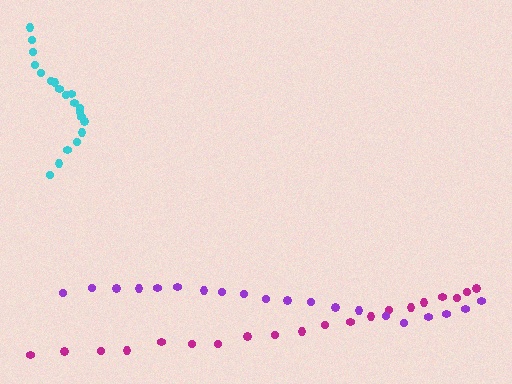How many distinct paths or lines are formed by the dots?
There are 3 distinct paths.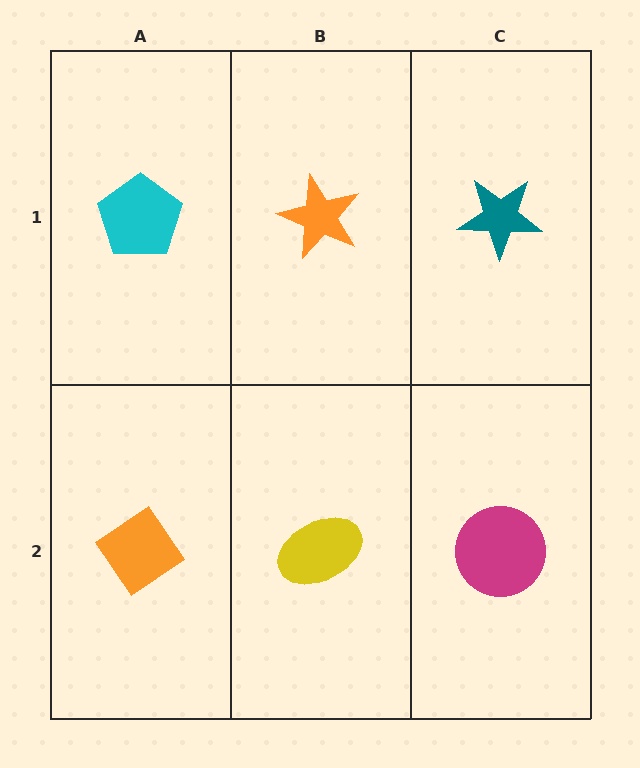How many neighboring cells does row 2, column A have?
2.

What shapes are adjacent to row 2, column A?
A cyan pentagon (row 1, column A), a yellow ellipse (row 2, column B).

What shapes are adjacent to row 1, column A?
An orange diamond (row 2, column A), an orange star (row 1, column B).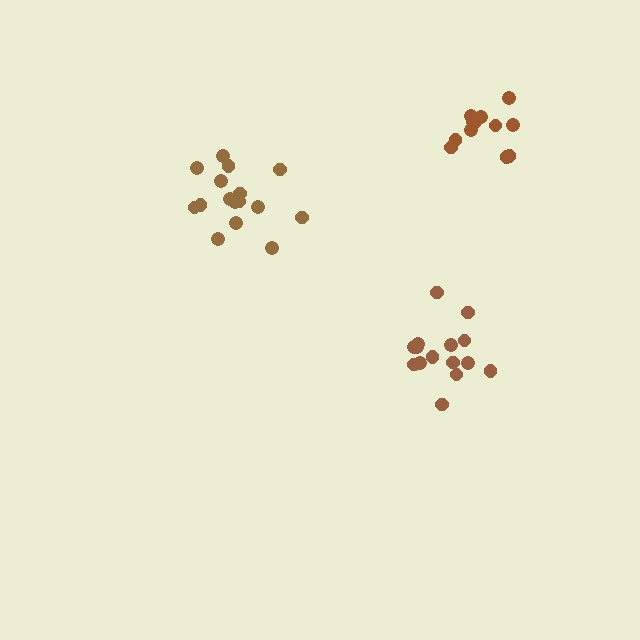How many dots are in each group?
Group 1: 12 dots, Group 2: 15 dots, Group 3: 16 dots (43 total).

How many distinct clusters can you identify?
There are 3 distinct clusters.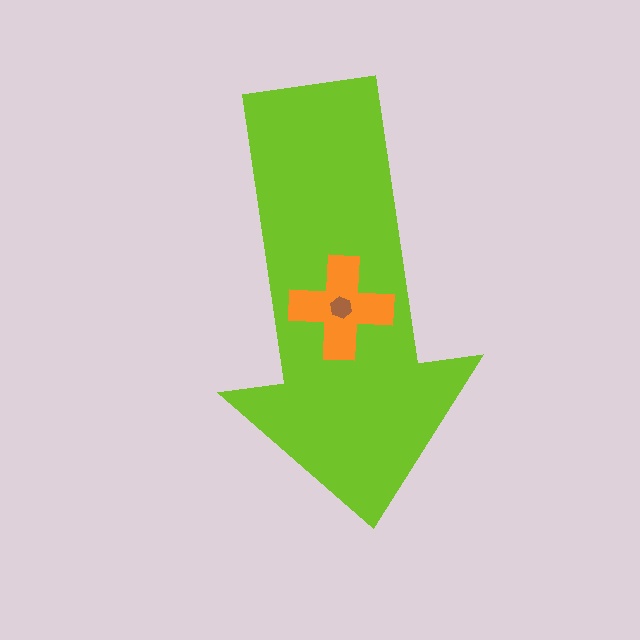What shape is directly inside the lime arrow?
The orange cross.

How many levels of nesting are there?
3.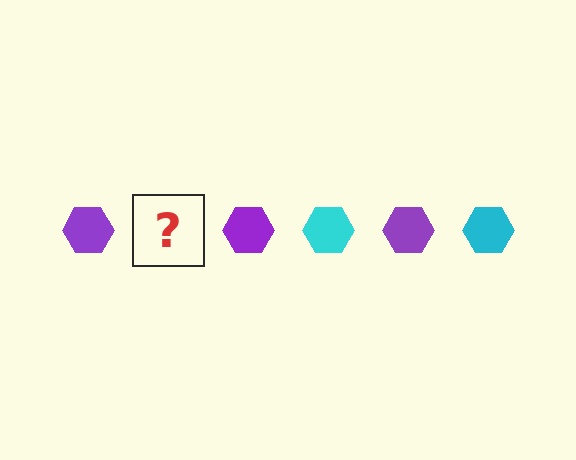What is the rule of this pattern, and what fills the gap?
The rule is that the pattern cycles through purple, cyan hexagons. The gap should be filled with a cyan hexagon.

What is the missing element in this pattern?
The missing element is a cyan hexagon.